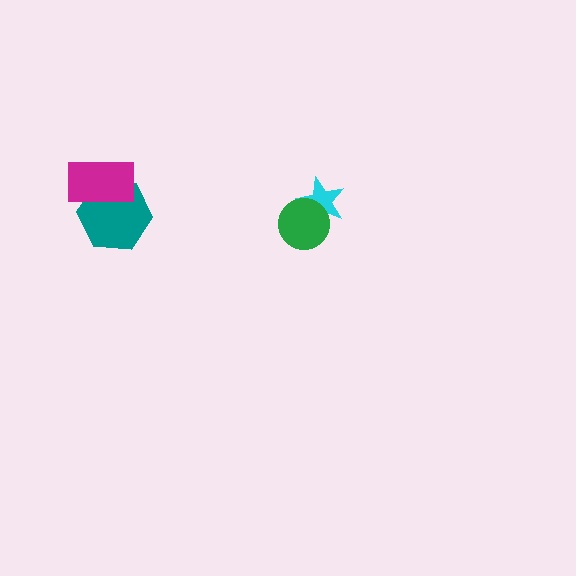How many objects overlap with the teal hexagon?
1 object overlaps with the teal hexagon.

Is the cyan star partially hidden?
Yes, it is partially covered by another shape.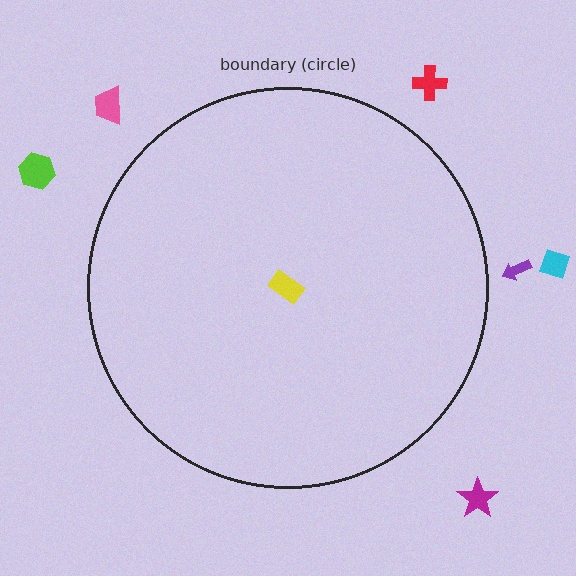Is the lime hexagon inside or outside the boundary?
Outside.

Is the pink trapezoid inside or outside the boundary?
Outside.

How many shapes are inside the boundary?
1 inside, 6 outside.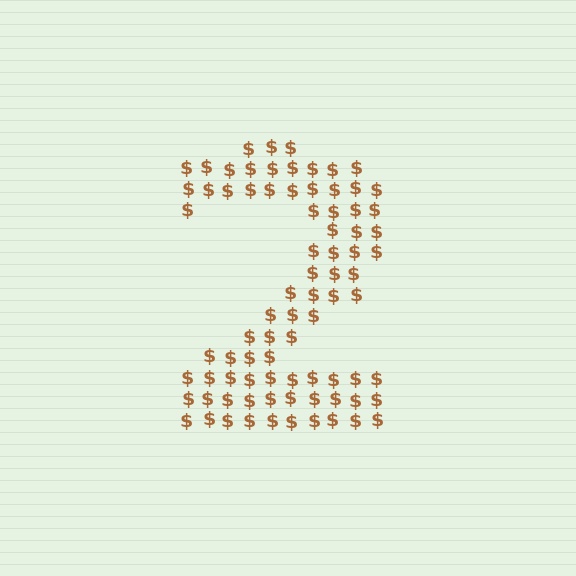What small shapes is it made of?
It is made of small dollar signs.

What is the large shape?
The large shape is the digit 2.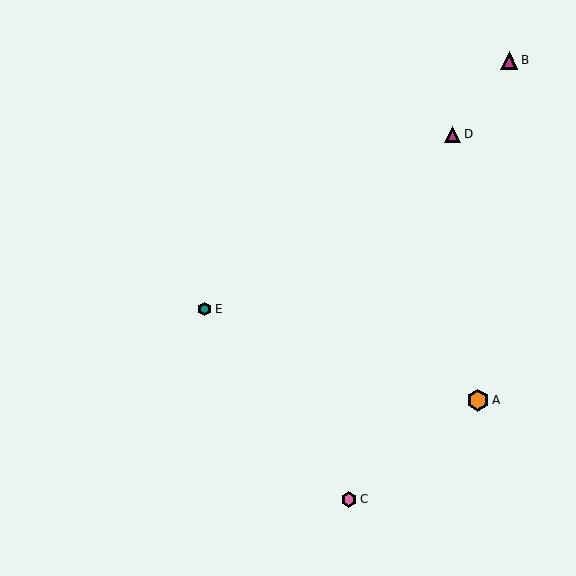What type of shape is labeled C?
Shape C is a pink hexagon.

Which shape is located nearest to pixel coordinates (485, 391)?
The orange hexagon (labeled A) at (478, 400) is nearest to that location.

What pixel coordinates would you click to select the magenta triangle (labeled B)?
Click at (509, 60) to select the magenta triangle B.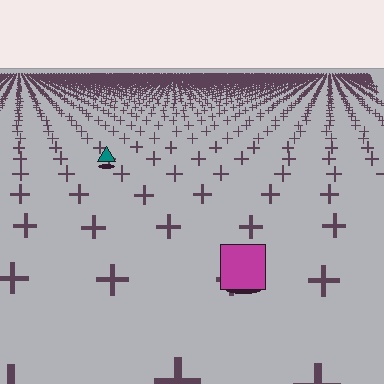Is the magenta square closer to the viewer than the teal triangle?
Yes. The magenta square is closer — you can tell from the texture gradient: the ground texture is coarser near it.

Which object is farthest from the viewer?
The teal triangle is farthest from the viewer. It appears smaller and the ground texture around it is denser.